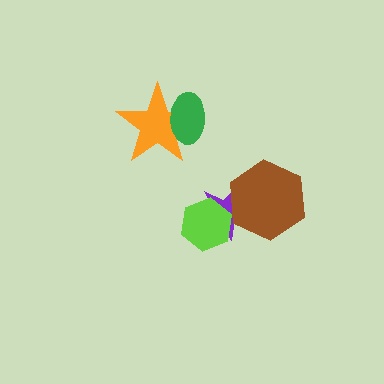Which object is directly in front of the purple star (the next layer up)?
The lime hexagon is directly in front of the purple star.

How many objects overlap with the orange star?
1 object overlaps with the orange star.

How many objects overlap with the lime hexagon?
1 object overlaps with the lime hexagon.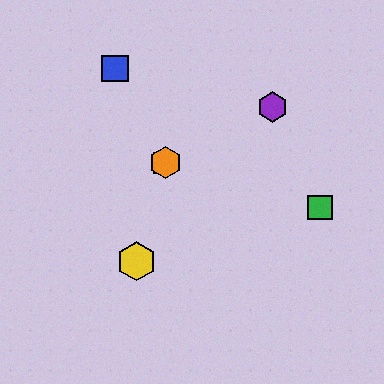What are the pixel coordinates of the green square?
The green square is at (320, 208).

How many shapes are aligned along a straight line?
3 shapes (the red square, the purple hexagon, the orange hexagon) are aligned along a straight line.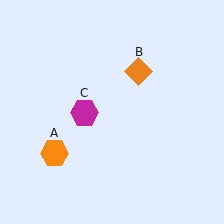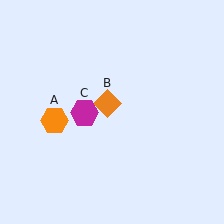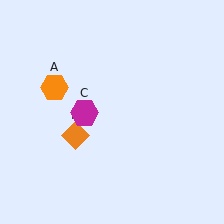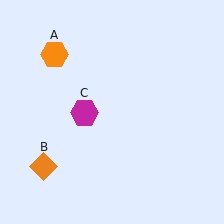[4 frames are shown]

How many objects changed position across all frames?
2 objects changed position: orange hexagon (object A), orange diamond (object B).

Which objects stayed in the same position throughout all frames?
Magenta hexagon (object C) remained stationary.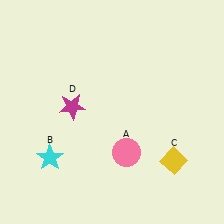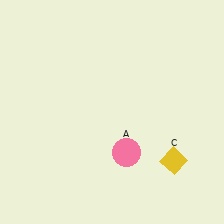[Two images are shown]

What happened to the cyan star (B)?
The cyan star (B) was removed in Image 2. It was in the bottom-left area of Image 1.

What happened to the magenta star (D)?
The magenta star (D) was removed in Image 2. It was in the top-left area of Image 1.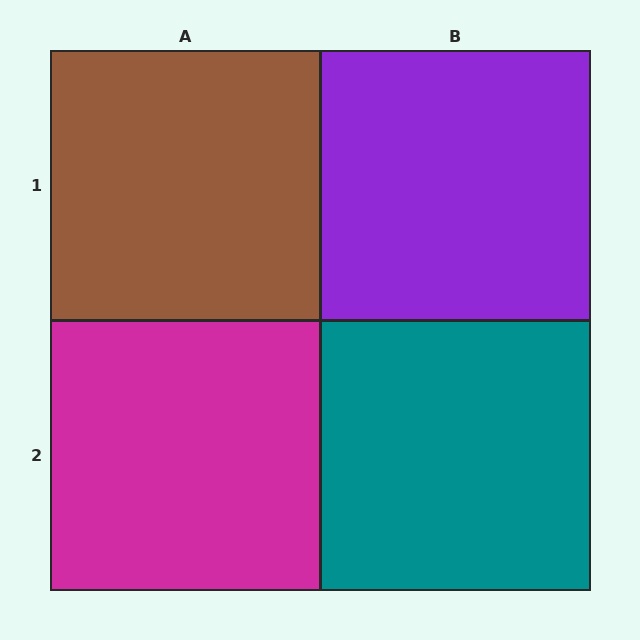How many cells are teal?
1 cell is teal.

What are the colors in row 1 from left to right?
Brown, purple.